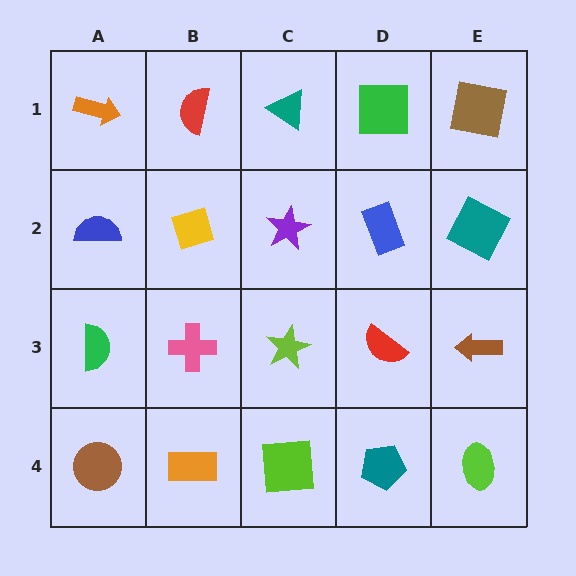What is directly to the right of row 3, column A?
A pink cross.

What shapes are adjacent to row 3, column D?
A blue rectangle (row 2, column D), a teal pentagon (row 4, column D), a lime star (row 3, column C), a brown arrow (row 3, column E).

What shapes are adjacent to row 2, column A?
An orange arrow (row 1, column A), a green semicircle (row 3, column A), a yellow diamond (row 2, column B).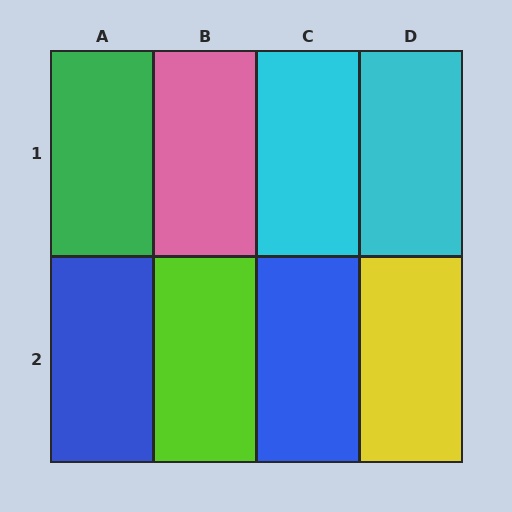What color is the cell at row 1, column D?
Cyan.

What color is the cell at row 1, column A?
Green.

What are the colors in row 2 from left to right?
Blue, lime, blue, yellow.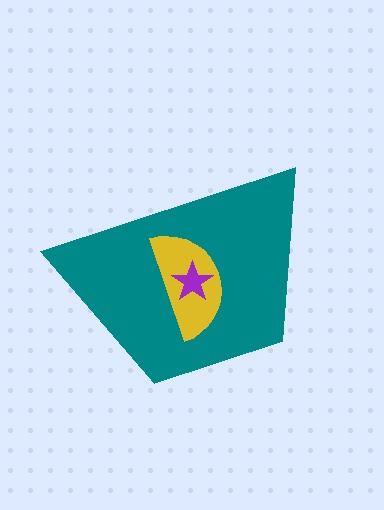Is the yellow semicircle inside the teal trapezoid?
Yes.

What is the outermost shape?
The teal trapezoid.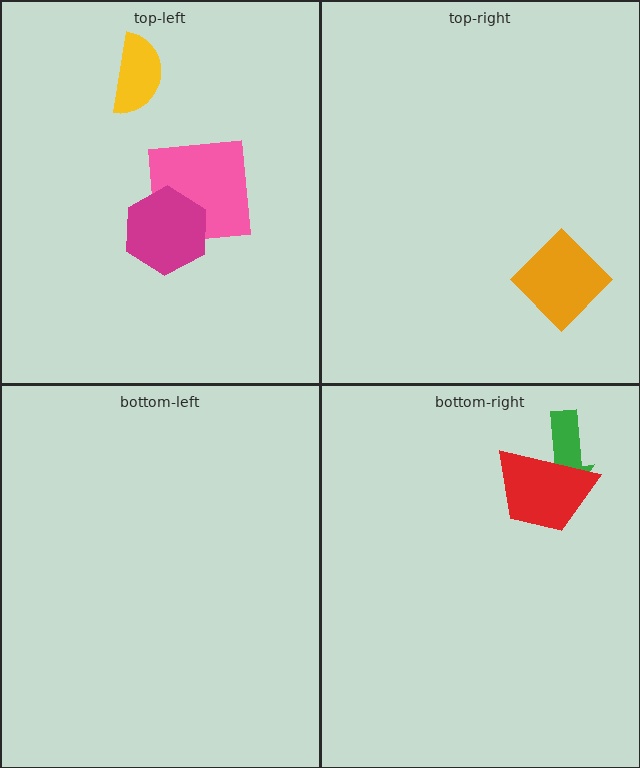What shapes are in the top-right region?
The orange diamond.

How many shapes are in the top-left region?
3.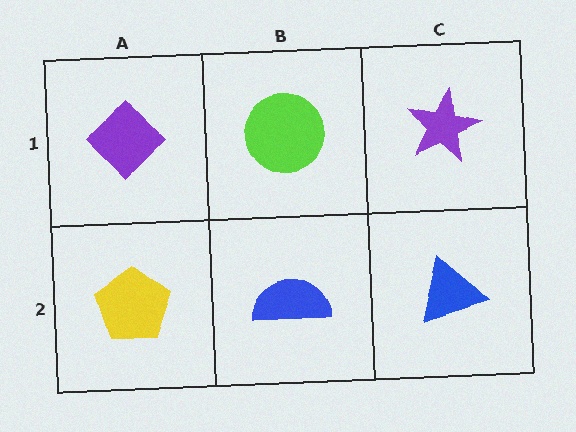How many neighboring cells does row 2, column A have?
2.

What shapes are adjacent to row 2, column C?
A purple star (row 1, column C), a blue semicircle (row 2, column B).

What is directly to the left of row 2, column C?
A blue semicircle.